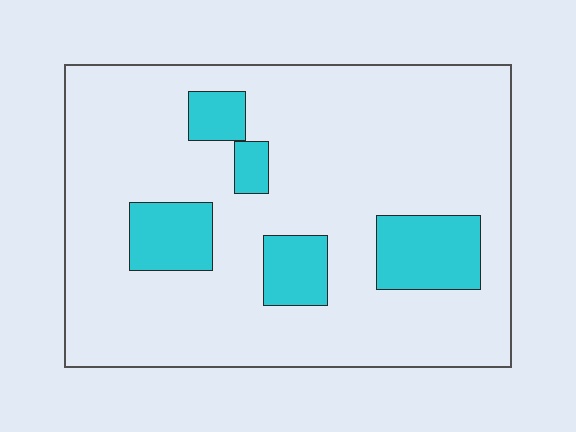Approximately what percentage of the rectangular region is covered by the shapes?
Approximately 15%.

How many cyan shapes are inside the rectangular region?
5.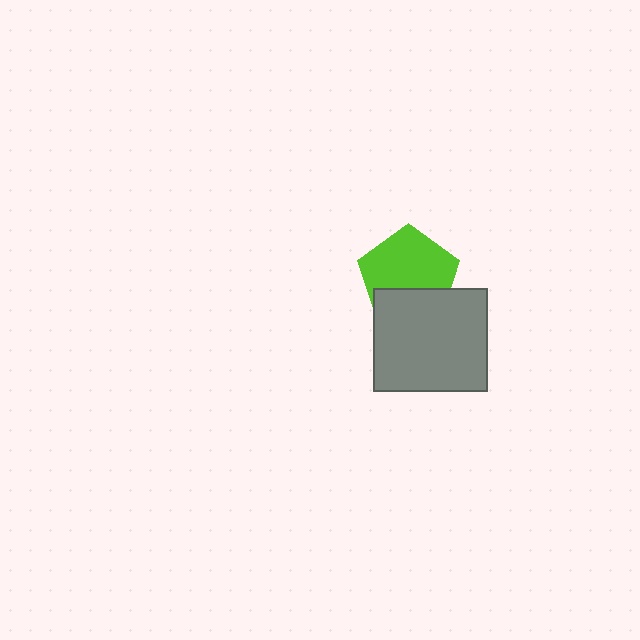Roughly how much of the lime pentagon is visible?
Most of it is visible (roughly 65%).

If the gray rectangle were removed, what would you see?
You would see the complete lime pentagon.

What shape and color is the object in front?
The object in front is a gray rectangle.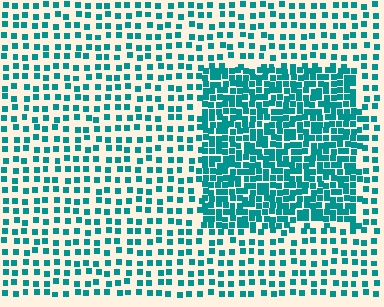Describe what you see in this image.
The image contains small teal elements arranged at two different densities. A rectangle-shaped region is visible where the elements are more densely packed than the surrounding area.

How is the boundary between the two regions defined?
The boundary is defined by a change in element density (approximately 2.3x ratio). All elements are the same color, size, and shape.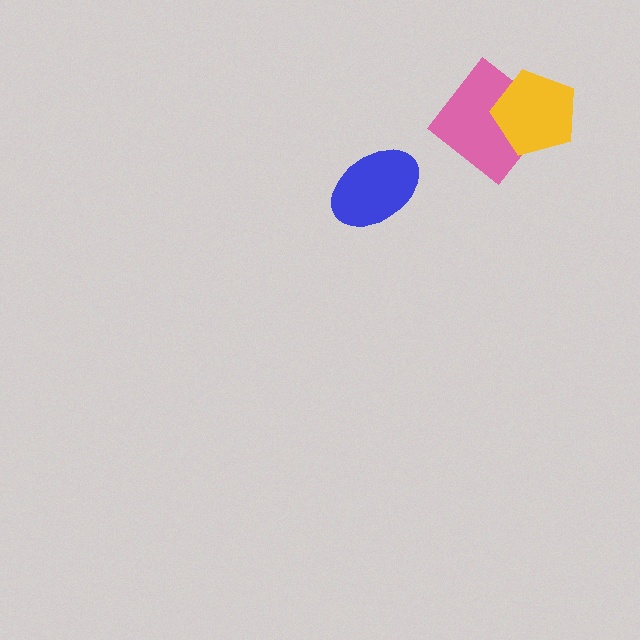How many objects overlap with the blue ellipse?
0 objects overlap with the blue ellipse.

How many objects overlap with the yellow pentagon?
1 object overlaps with the yellow pentagon.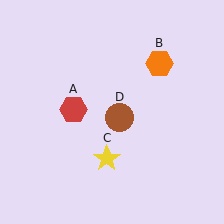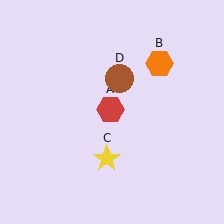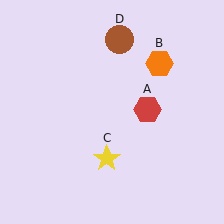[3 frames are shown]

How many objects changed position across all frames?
2 objects changed position: red hexagon (object A), brown circle (object D).